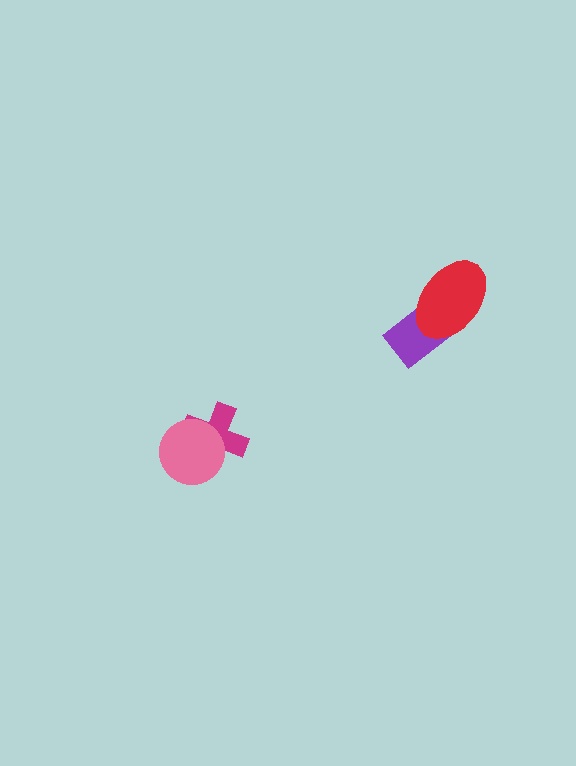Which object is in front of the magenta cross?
The pink circle is in front of the magenta cross.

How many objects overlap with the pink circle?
1 object overlaps with the pink circle.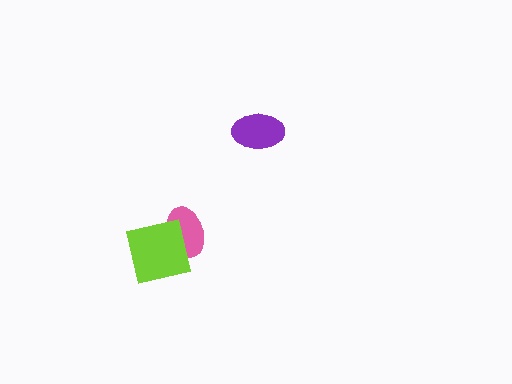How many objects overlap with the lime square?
1 object overlaps with the lime square.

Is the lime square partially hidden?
No, no other shape covers it.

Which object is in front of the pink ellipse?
The lime square is in front of the pink ellipse.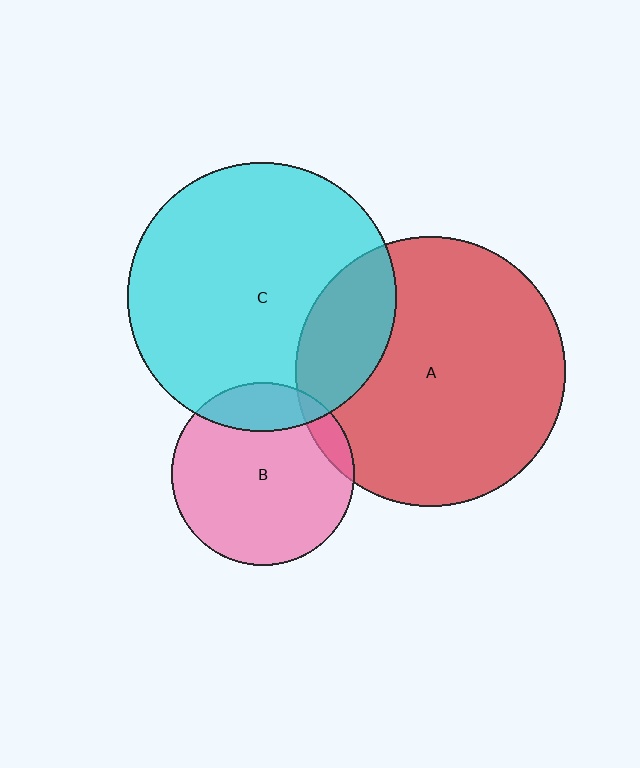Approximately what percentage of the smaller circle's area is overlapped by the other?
Approximately 20%.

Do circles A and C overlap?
Yes.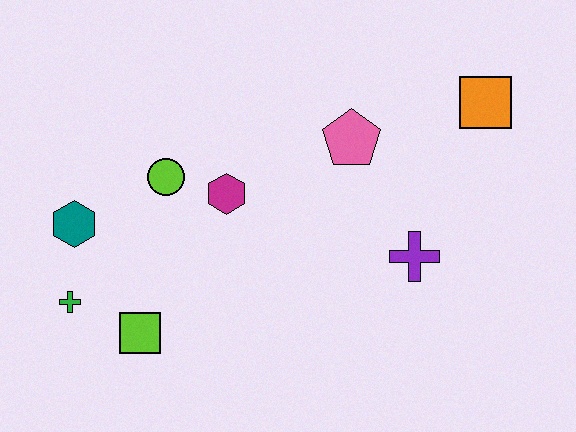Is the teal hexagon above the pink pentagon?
No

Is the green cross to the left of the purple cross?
Yes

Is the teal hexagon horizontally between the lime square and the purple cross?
No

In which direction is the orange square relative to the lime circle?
The orange square is to the right of the lime circle.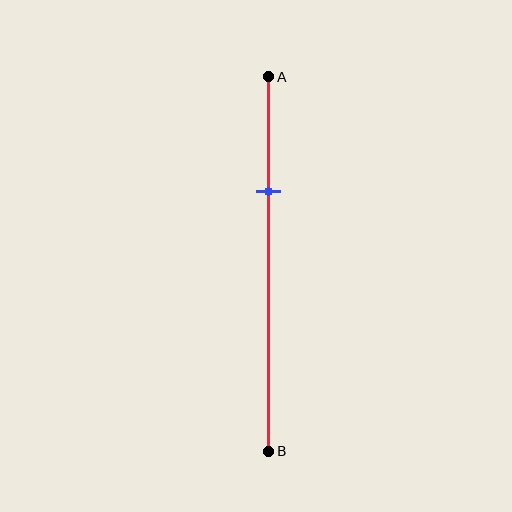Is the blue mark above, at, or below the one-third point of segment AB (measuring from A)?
The blue mark is approximately at the one-third point of segment AB.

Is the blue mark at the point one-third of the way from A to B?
Yes, the mark is approximately at the one-third point.